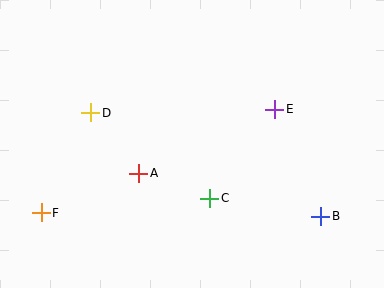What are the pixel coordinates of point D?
Point D is at (91, 113).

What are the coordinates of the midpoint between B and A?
The midpoint between B and A is at (230, 195).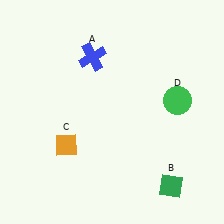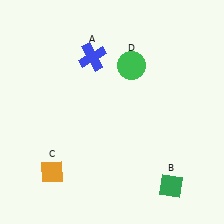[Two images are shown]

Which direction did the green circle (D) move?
The green circle (D) moved left.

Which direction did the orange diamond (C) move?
The orange diamond (C) moved down.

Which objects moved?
The objects that moved are: the orange diamond (C), the green circle (D).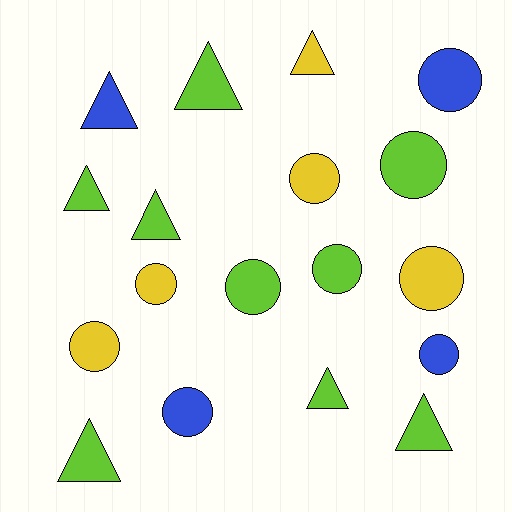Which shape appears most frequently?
Circle, with 10 objects.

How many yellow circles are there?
There are 4 yellow circles.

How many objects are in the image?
There are 18 objects.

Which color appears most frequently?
Lime, with 9 objects.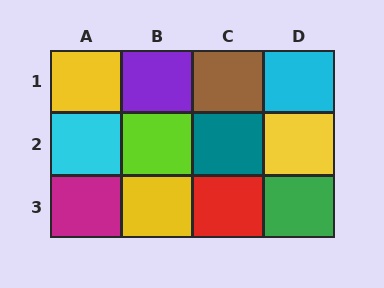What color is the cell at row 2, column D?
Yellow.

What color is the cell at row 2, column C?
Teal.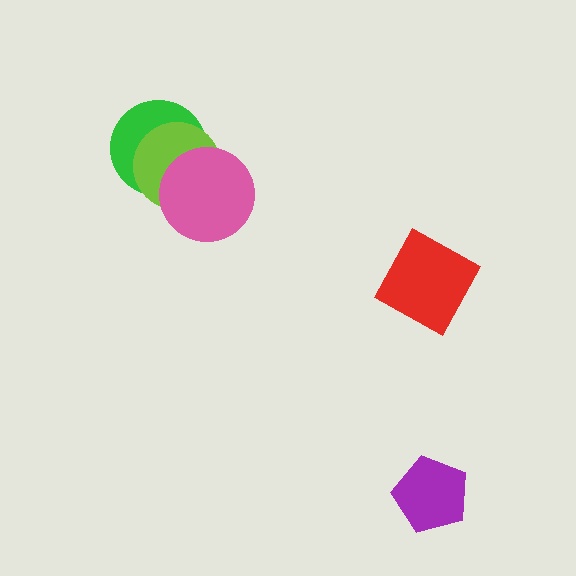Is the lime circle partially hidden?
Yes, it is partially covered by another shape.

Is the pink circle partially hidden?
No, no other shape covers it.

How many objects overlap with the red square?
0 objects overlap with the red square.